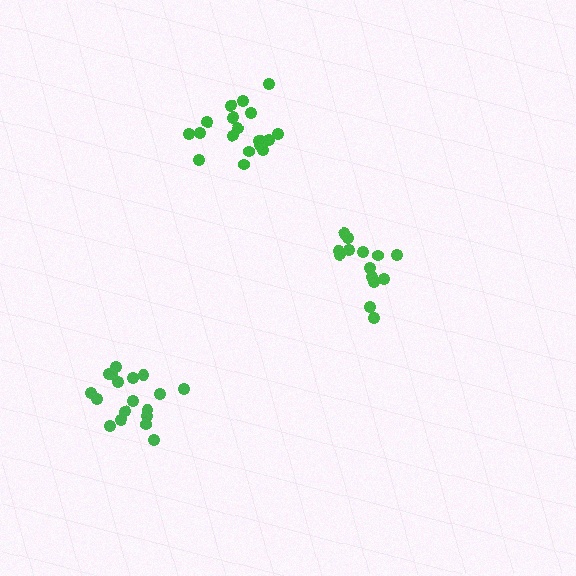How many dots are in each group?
Group 1: 19 dots, Group 2: 18 dots, Group 3: 14 dots (51 total).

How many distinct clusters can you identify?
There are 3 distinct clusters.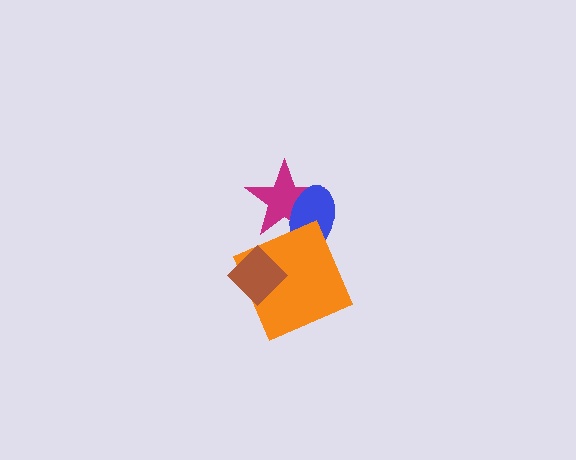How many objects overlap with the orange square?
2 objects overlap with the orange square.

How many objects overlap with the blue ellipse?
2 objects overlap with the blue ellipse.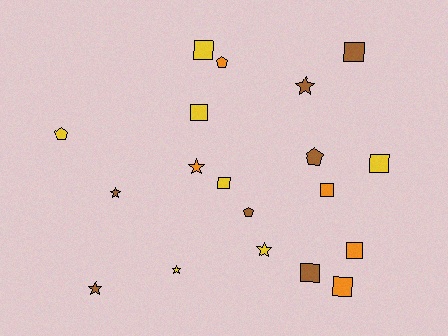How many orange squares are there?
There are 3 orange squares.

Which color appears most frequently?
Brown, with 7 objects.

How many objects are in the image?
There are 19 objects.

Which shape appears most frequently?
Square, with 9 objects.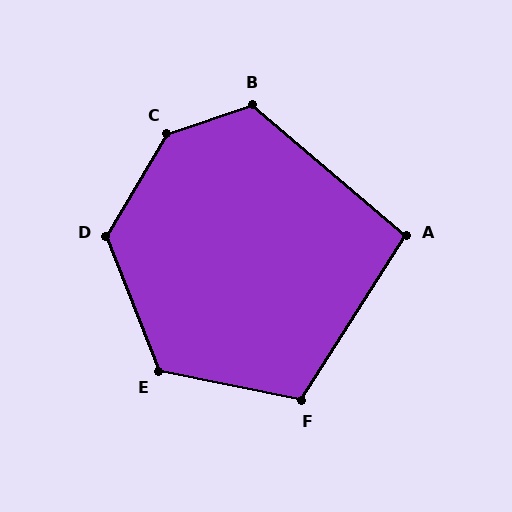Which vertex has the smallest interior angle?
A, at approximately 98 degrees.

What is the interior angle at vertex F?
Approximately 111 degrees (obtuse).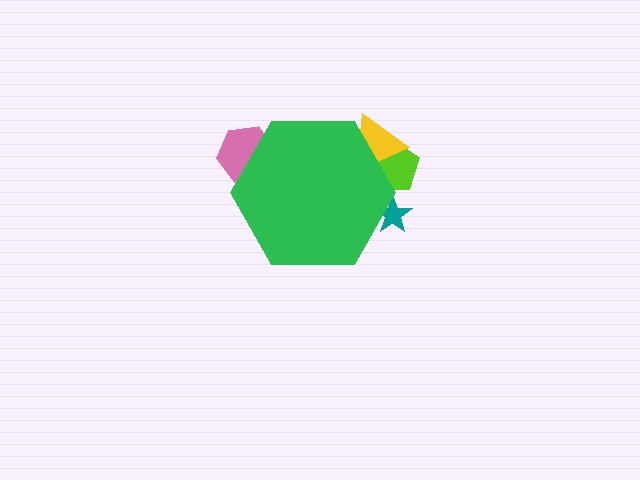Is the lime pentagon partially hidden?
Yes, the lime pentagon is partially hidden behind the green hexagon.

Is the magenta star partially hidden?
Yes, the magenta star is partially hidden behind the green hexagon.